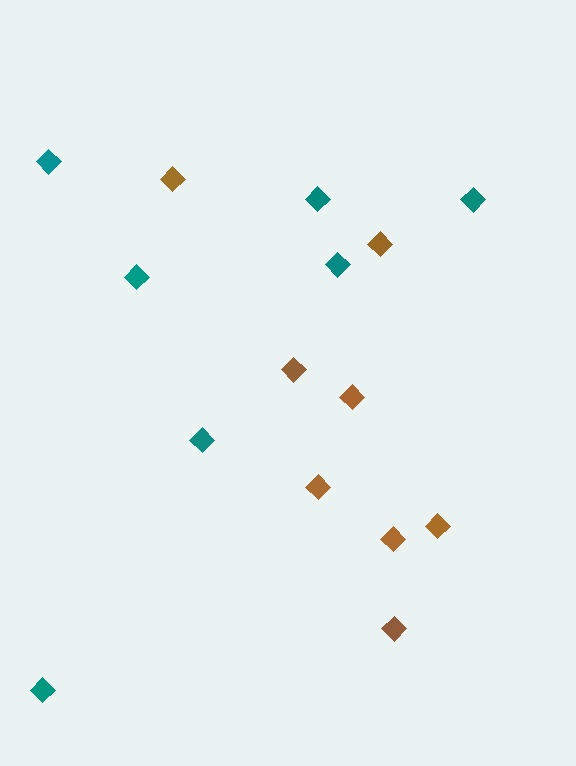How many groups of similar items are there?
There are 2 groups: one group of teal diamonds (7) and one group of brown diamonds (8).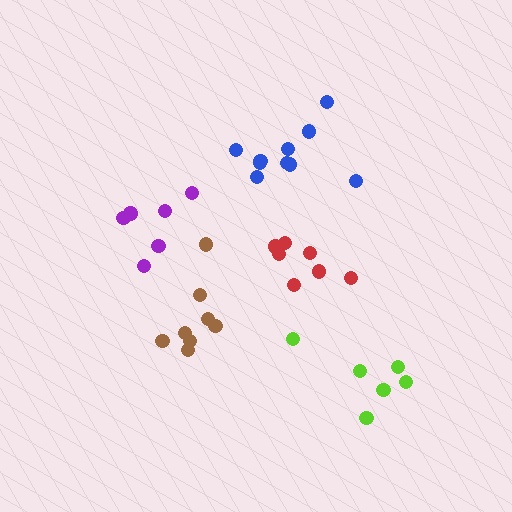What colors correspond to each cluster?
The clusters are colored: brown, blue, lime, purple, red.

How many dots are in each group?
Group 1: 8 dots, Group 2: 10 dots, Group 3: 6 dots, Group 4: 6 dots, Group 5: 7 dots (37 total).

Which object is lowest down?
The lime cluster is bottommost.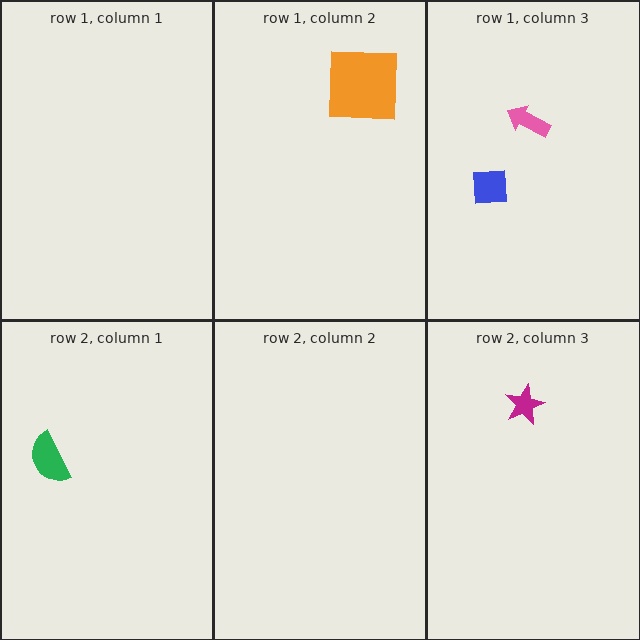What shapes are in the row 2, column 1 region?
The green semicircle.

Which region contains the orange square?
The row 1, column 2 region.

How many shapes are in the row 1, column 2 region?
1.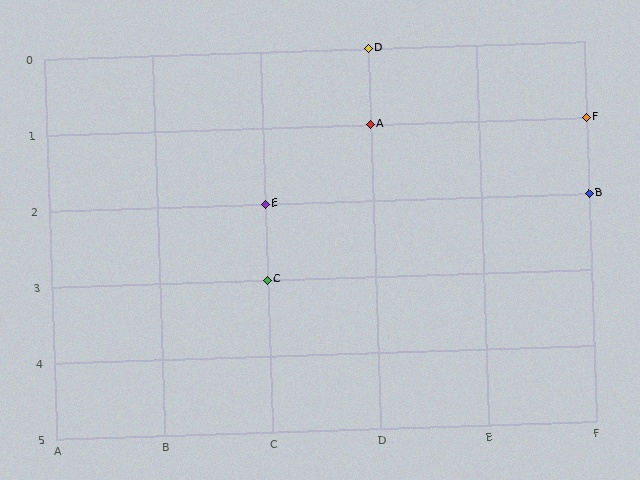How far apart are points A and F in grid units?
Points A and F are 2 columns apart.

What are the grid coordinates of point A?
Point A is at grid coordinates (D, 1).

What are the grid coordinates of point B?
Point B is at grid coordinates (F, 2).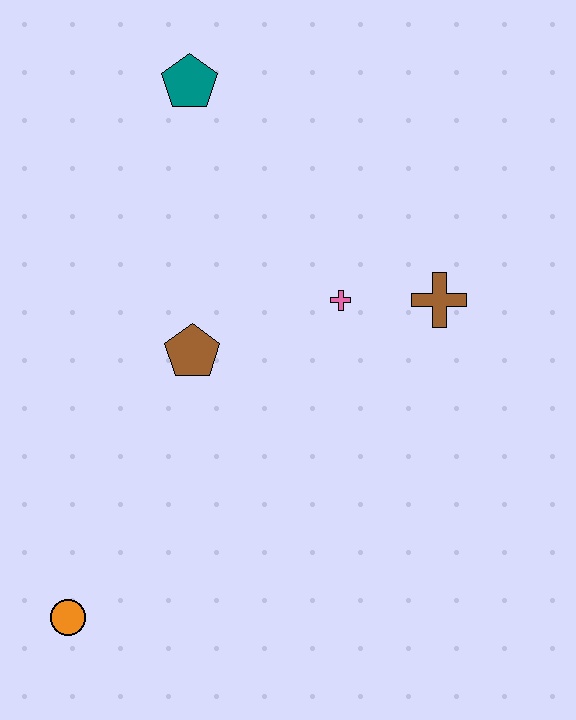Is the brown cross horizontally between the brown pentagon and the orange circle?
No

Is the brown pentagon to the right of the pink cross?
No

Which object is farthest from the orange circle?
The teal pentagon is farthest from the orange circle.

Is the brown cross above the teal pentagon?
No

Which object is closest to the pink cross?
The brown cross is closest to the pink cross.